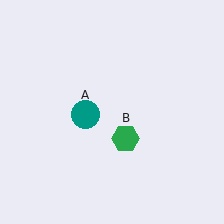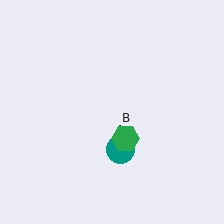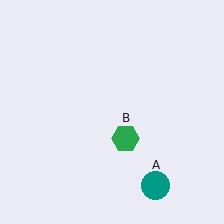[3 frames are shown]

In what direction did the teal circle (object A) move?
The teal circle (object A) moved down and to the right.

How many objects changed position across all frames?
1 object changed position: teal circle (object A).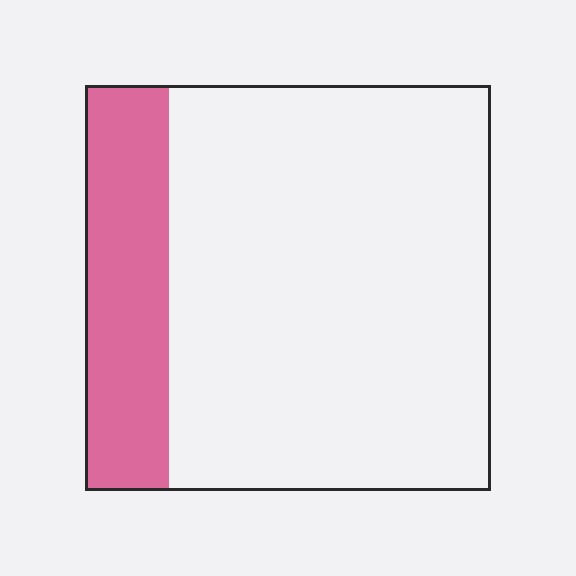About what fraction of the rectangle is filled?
About one fifth (1/5).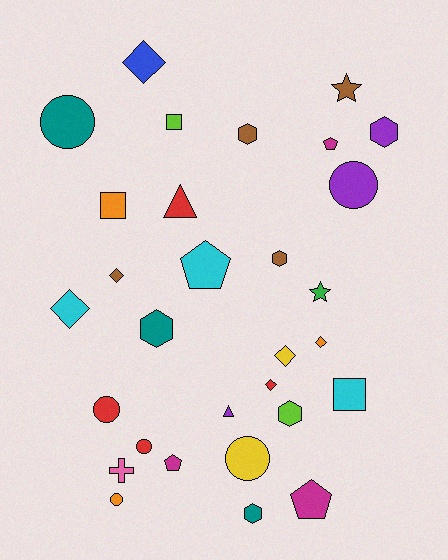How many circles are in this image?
There are 6 circles.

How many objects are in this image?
There are 30 objects.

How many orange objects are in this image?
There are 3 orange objects.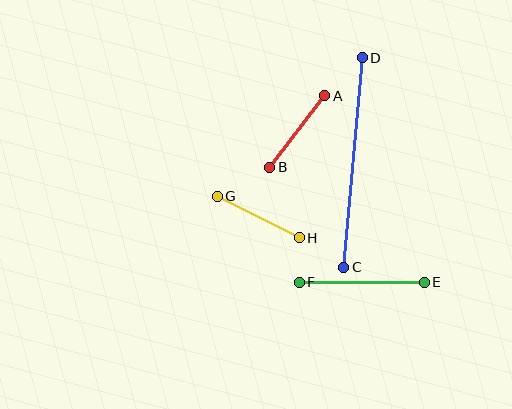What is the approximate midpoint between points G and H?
The midpoint is at approximately (258, 217) pixels.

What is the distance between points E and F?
The distance is approximately 125 pixels.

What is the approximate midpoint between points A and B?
The midpoint is at approximately (297, 131) pixels.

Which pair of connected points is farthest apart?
Points C and D are farthest apart.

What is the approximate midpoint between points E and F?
The midpoint is at approximately (362, 282) pixels.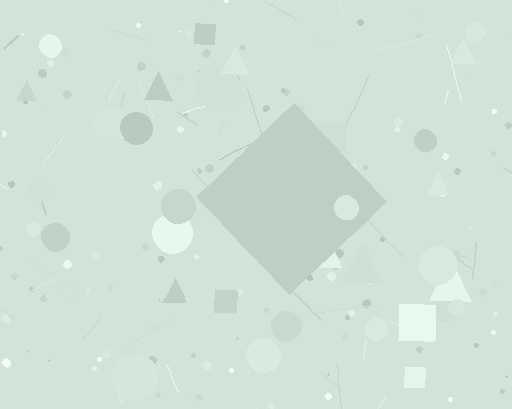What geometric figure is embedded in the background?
A diamond is embedded in the background.